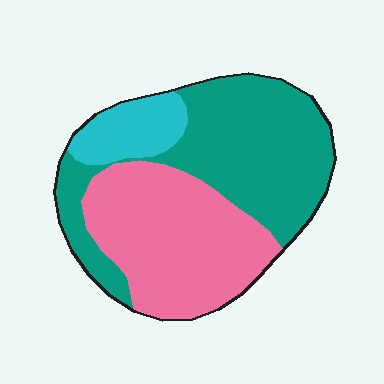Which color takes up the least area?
Cyan, at roughly 10%.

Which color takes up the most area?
Teal, at roughly 45%.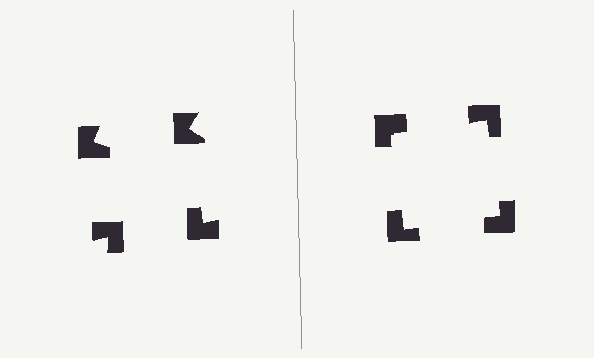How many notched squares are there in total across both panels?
8 — 4 on each side.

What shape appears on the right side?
An illusory square.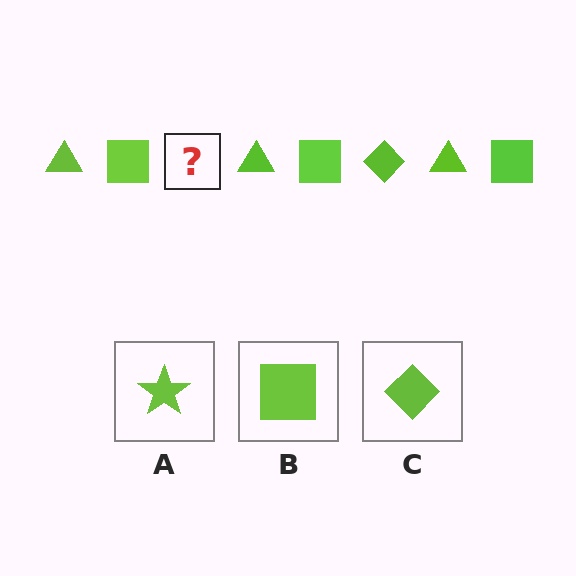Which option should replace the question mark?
Option C.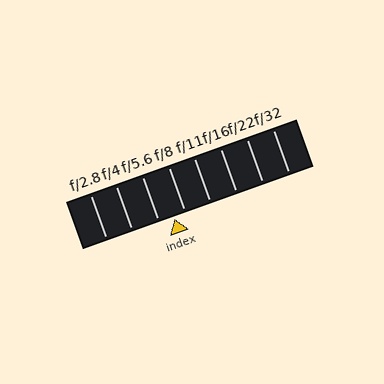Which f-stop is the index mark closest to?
The index mark is closest to f/8.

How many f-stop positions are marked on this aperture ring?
There are 8 f-stop positions marked.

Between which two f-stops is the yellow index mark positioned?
The index mark is between f/5.6 and f/8.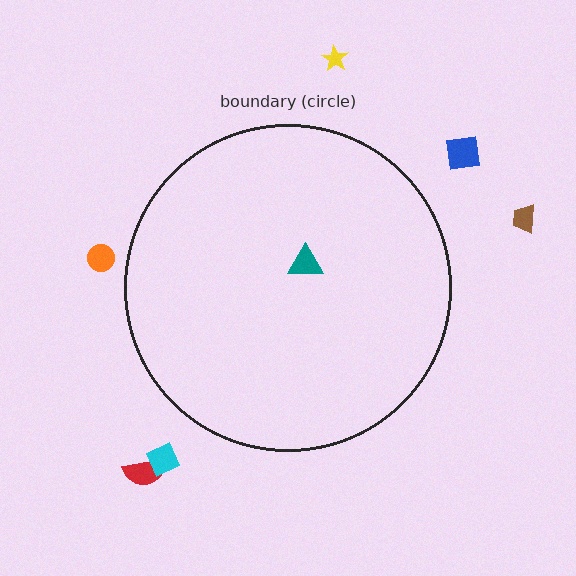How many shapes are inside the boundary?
1 inside, 6 outside.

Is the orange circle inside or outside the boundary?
Outside.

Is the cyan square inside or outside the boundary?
Outside.